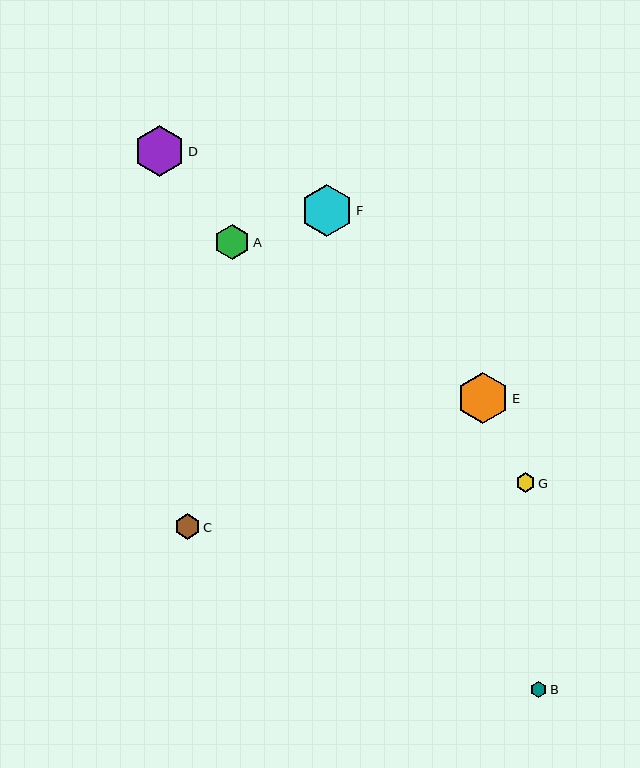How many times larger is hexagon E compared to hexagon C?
Hexagon E is approximately 2.0 times the size of hexagon C.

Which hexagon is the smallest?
Hexagon B is the smallest with a size of approximately 17 pixels.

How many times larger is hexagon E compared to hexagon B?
Hexagon E is approximately 3.1 times the size of hexagon B.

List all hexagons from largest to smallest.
From largest to smallest: F, E, D, A, C, G, B.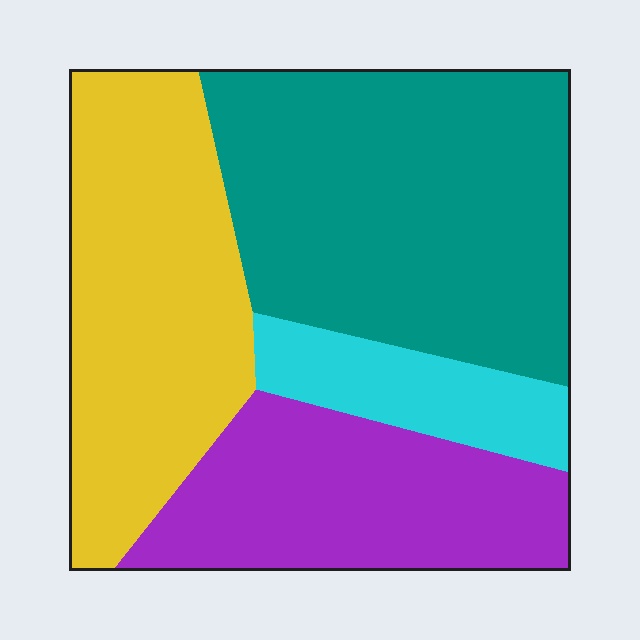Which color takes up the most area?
Teal, at roughly 40%.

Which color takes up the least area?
Cyan, at roughly 10%.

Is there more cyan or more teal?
Teal.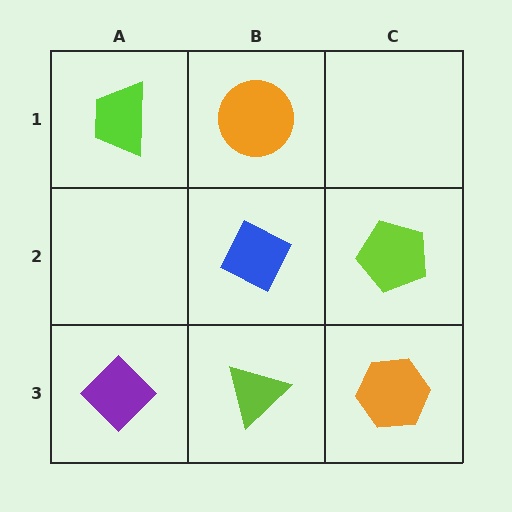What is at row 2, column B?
A blue diamond.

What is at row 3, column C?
An orange hexagon.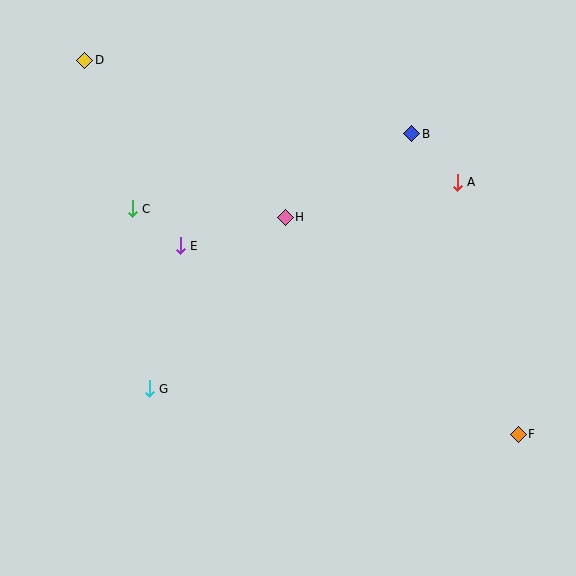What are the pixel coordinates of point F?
Point F is at (518, 434).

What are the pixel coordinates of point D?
Point D is at (85, 60).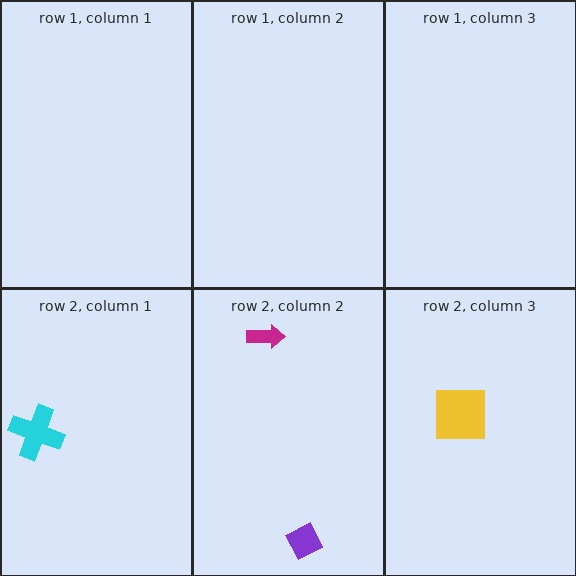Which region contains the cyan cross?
The row 2, column 1 region.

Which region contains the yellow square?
The row 2, column 3 region.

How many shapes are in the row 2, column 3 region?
1.